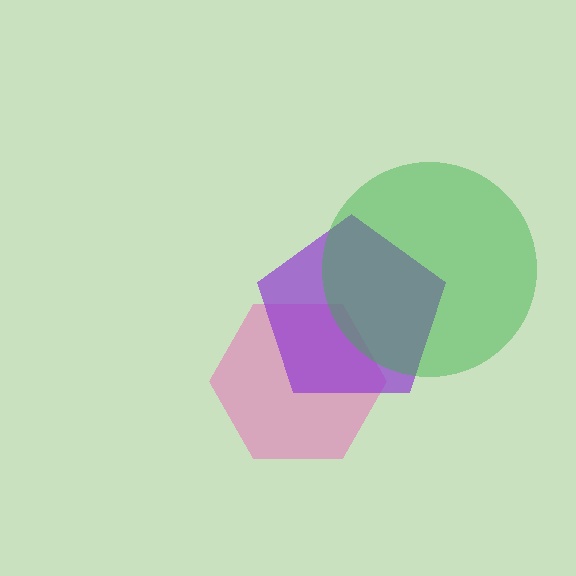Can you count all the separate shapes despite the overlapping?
Yes, there are 3 separate shapes.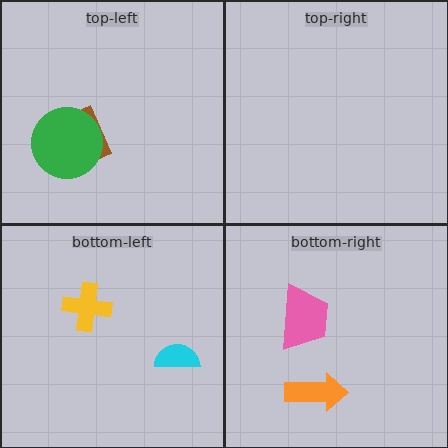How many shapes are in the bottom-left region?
2.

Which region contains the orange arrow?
The bottom-right region.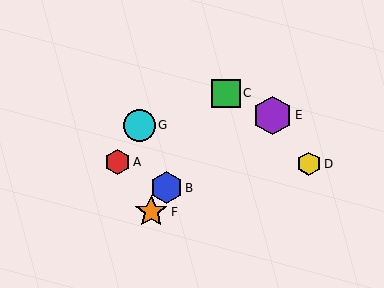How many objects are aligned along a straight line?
3 objects (B, C, F) are aligned along a straight line.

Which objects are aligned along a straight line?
Objects B, C, F are aligned along a straight line.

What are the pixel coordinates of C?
Object C is at (226, 93).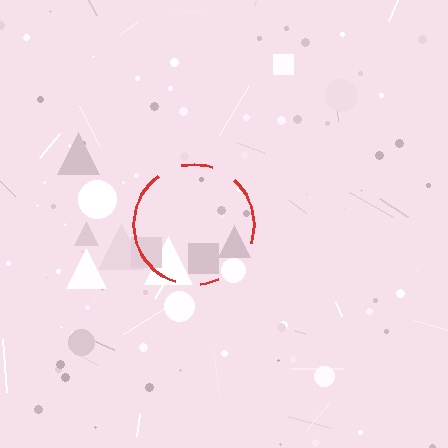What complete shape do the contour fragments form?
The contour fragments form a circle.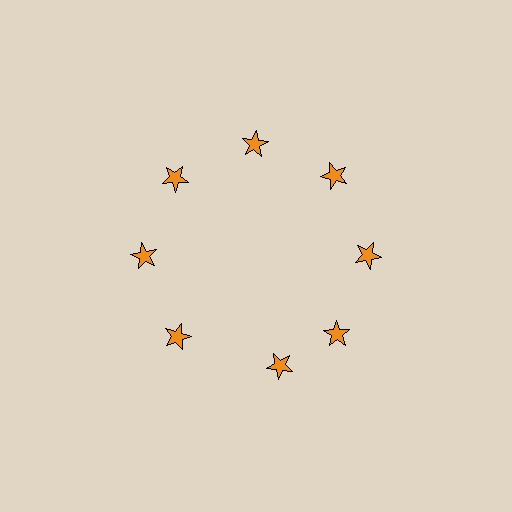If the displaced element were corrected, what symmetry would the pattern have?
It would have 8-fold rotational symmetry — the pattern would map onto itself every 45 degrees.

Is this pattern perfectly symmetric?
No. The 8 orange stars are arranged in a ring, but one element near the 6 o'clock position is rotated out of alignment along the ring, breaking the 8-fold rotational symmetry.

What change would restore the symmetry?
The symmetry would be restored by rotating it back into even spacing with its neighbors so that all 8 stars sit at equal angles and equal distance from the center.